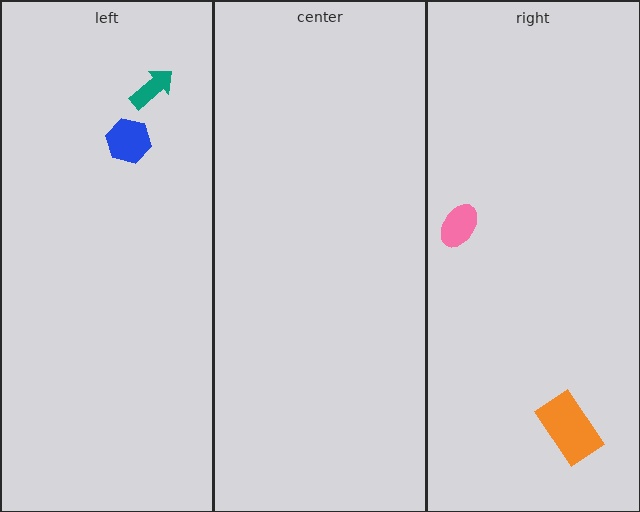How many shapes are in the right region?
2.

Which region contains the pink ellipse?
The right region.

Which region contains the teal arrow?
The left region.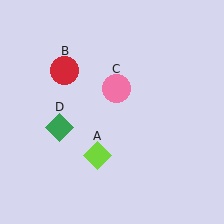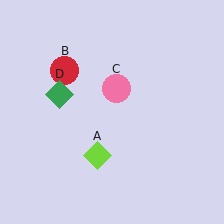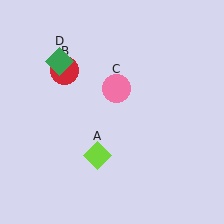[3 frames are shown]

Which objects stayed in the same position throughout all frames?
Lime diamond (object A) and red circle (object B) and pink circle (object C) remained stationary.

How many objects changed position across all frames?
1 object changed position: green diamond (object D).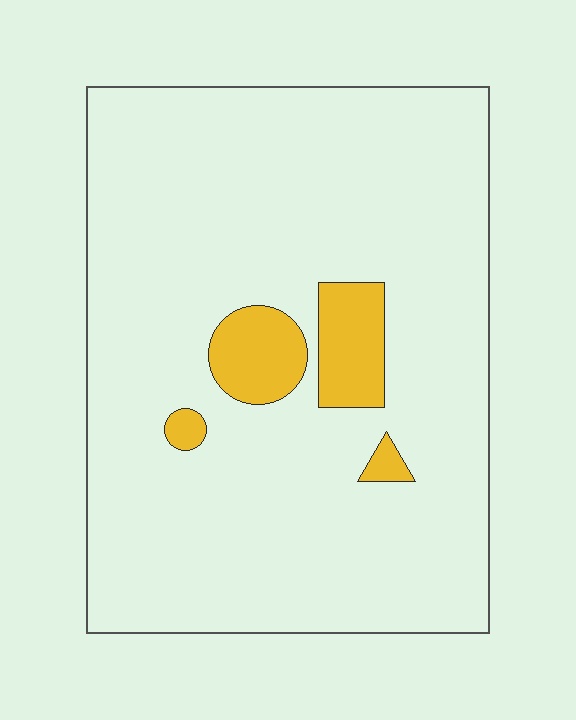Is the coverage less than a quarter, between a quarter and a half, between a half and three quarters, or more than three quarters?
Less than a quarter.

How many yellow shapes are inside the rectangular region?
4.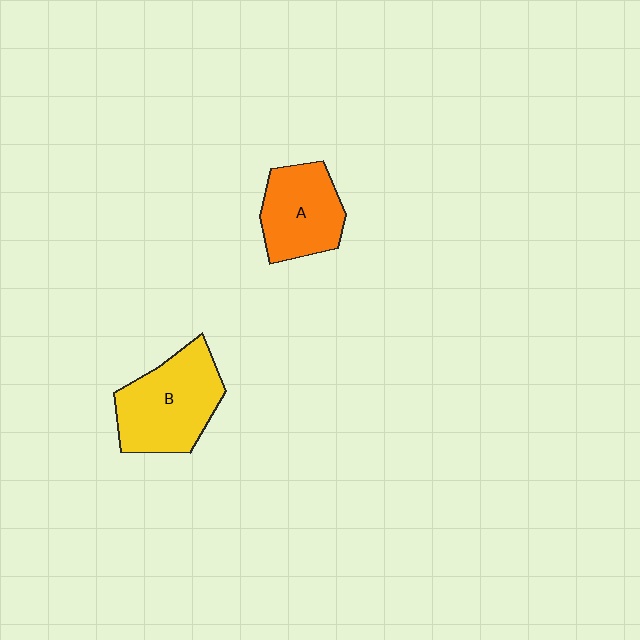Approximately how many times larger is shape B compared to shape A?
Approximately 1.3 times.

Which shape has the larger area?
Shape B (yellow).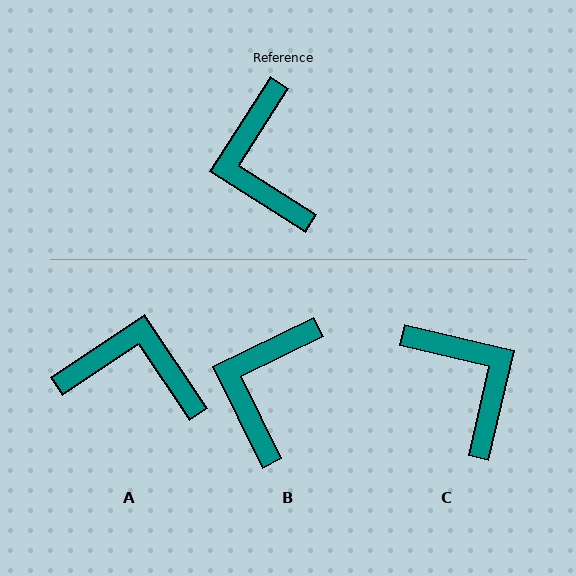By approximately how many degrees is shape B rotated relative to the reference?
Approximately 31 degrees clockwise.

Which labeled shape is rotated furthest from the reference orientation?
C, about 160 degrees away.